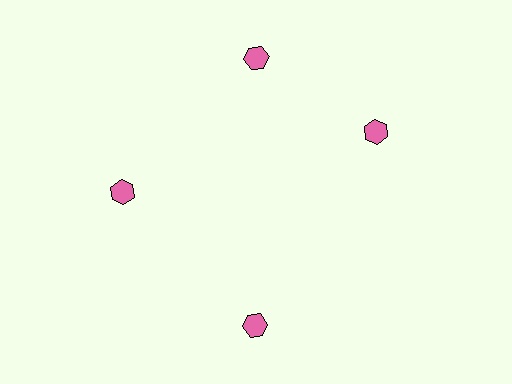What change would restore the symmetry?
The symmetry would be restored by rotating it back into even spacing with its neighbors so that all 4 hexagons sit at equal angles and equal distance from the center.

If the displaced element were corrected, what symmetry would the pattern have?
It would have 4-fold rotational symmetry — the pattern would map onto itself every 90 degrees.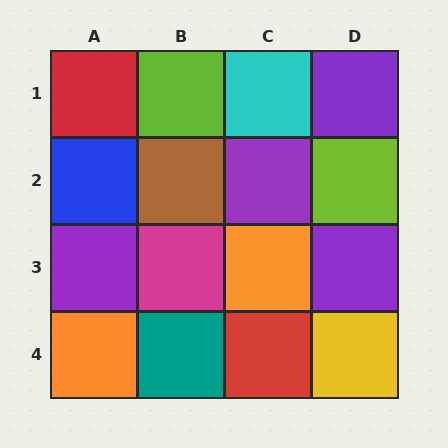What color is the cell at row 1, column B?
Lime.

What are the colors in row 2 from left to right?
Blue, brown, purple, lime.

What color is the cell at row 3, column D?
Purple.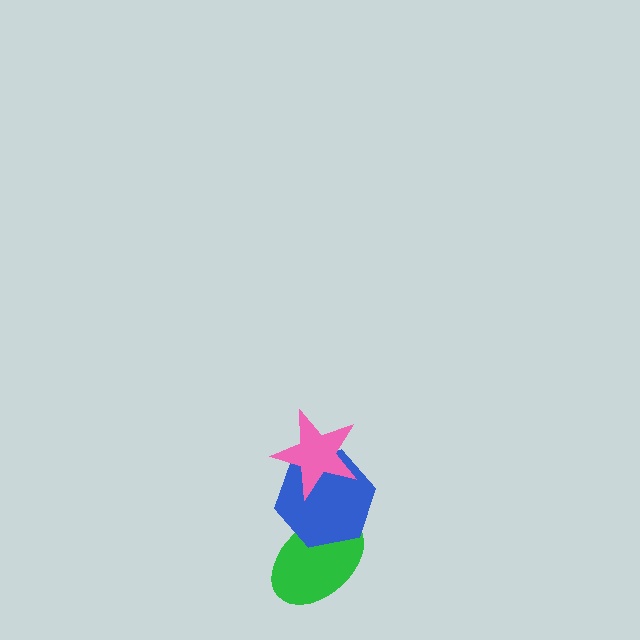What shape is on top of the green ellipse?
The blue hexagon is on top of the green ellipse.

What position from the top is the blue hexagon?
The blue hexagon is 2nd from the top.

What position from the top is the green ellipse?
The green ellipse is 3rd from the top.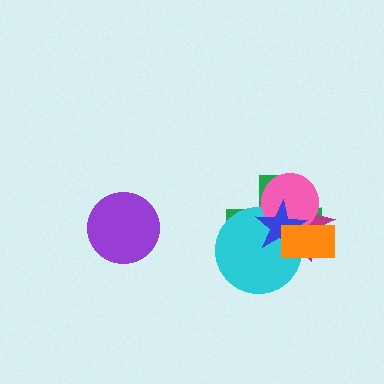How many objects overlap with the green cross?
5 objects overlap with the green cross.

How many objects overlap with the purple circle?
0 objects overlap with the purple circle.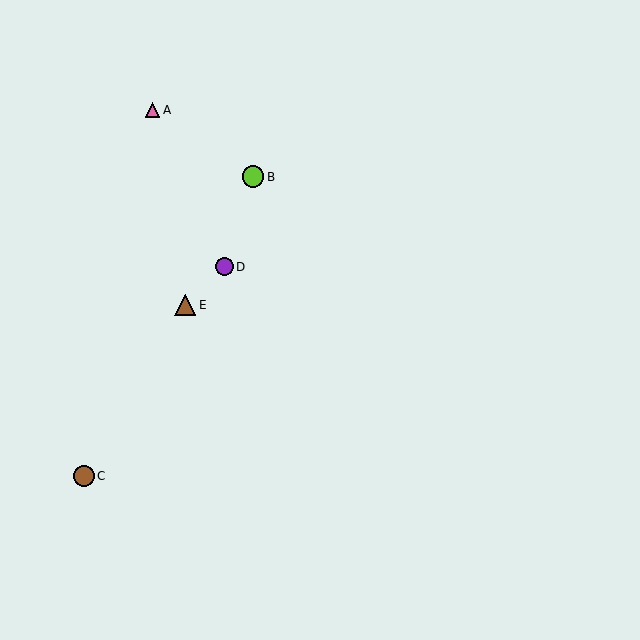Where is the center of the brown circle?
The center of the brown circle is at (84, 476).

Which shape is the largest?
The lime circle (labeled B) is the largest.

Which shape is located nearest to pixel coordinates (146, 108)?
The pink triangle (labeled A) at (153, 110) is nearest to that location.